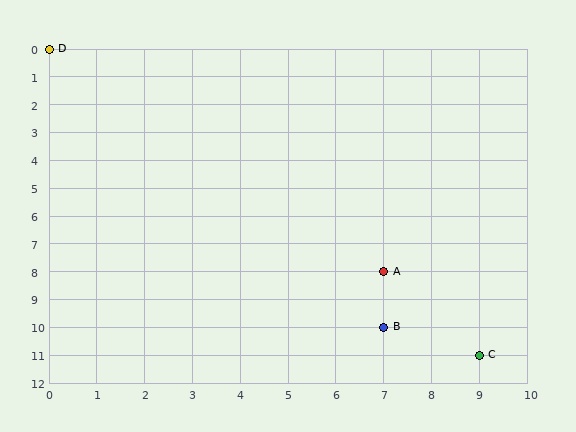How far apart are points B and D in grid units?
Points B and D are 7 columns and 10 rows apart (about 12.2 grid units diagonally).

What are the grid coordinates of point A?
Point A is at grid coordinates (7, 8).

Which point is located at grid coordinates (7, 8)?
Point A is at (7, 8).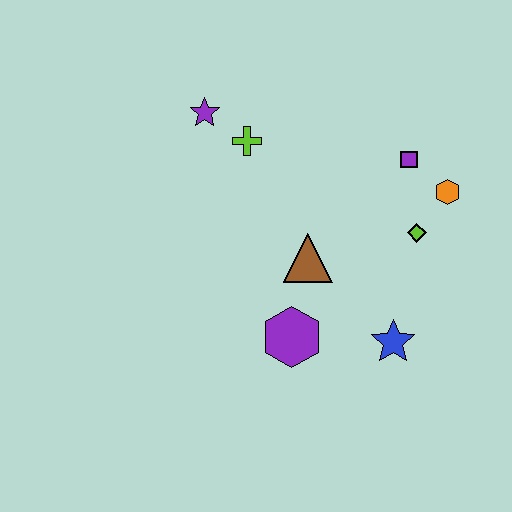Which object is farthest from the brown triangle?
The purple star is farthest from the brown triangle.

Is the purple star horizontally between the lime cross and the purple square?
No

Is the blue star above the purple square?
No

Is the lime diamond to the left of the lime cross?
No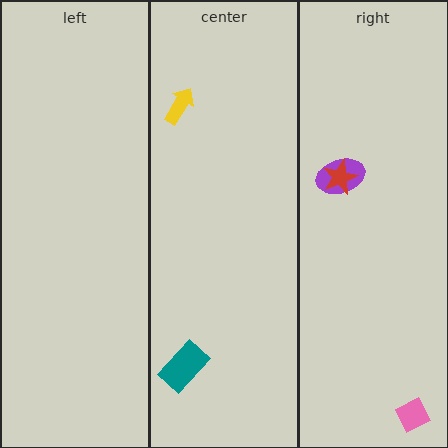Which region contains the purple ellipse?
The right region.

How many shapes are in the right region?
3.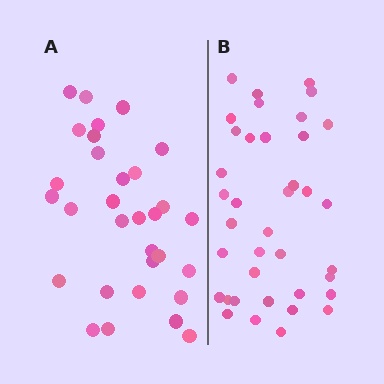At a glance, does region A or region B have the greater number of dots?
Region B (the right region) has more dots.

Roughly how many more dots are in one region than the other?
Region B has roughly 8 or so more dots than region A.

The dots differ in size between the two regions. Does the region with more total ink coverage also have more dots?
No. Region A has more total ink coverage because its dots are larger, but region B actually contains more individual dots. Total area can be misleading — the number of items is what matters here.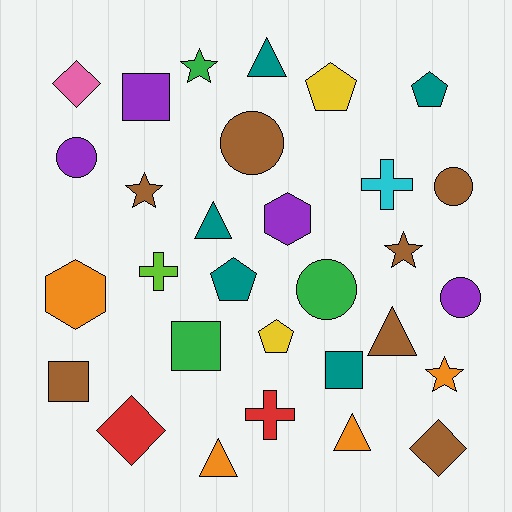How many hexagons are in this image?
There are 2 hexagons.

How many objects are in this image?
There are 30 objects.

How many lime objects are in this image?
There is 1 lime object.